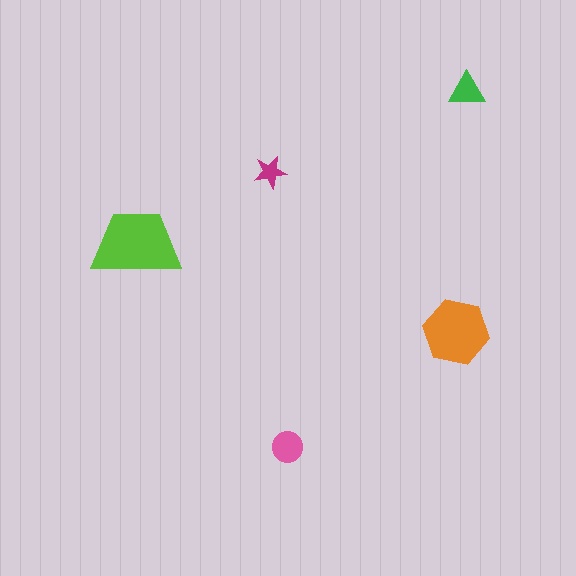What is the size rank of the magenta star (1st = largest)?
5th.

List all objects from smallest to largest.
The magenta star, the green triangle, the pink circle, the orange hexagon, the lime trapezoid.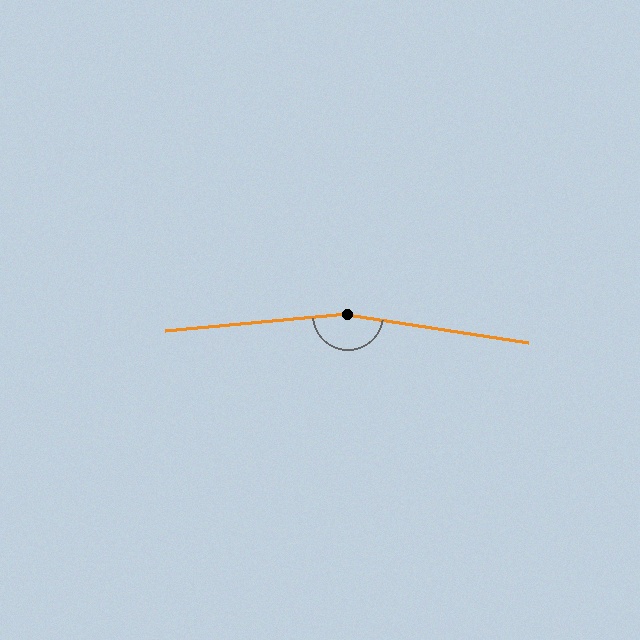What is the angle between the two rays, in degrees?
Approximately 166 degrees.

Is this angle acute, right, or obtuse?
It is obtuse.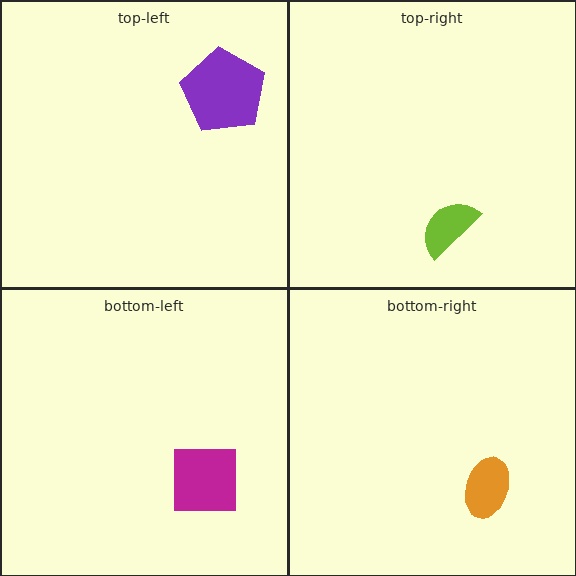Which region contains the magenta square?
The bottom-left region.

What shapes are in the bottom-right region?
The orange ellipse.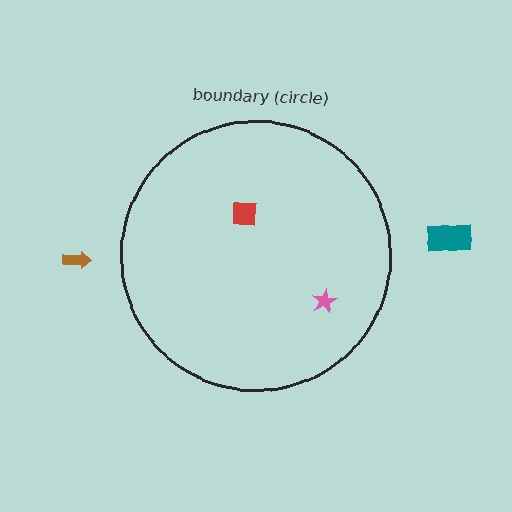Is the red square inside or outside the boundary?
Inside.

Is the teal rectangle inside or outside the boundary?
Outside.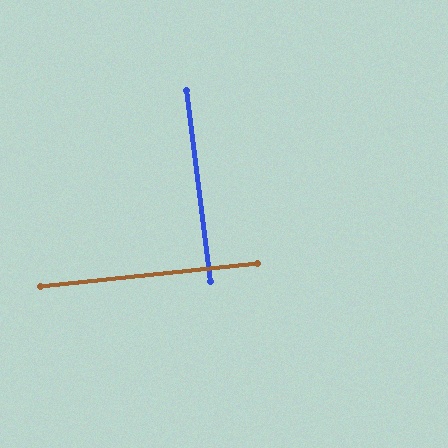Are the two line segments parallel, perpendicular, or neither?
Perpendicular — they meet at approximately 89°.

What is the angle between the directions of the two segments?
Approximately 89 degrees.